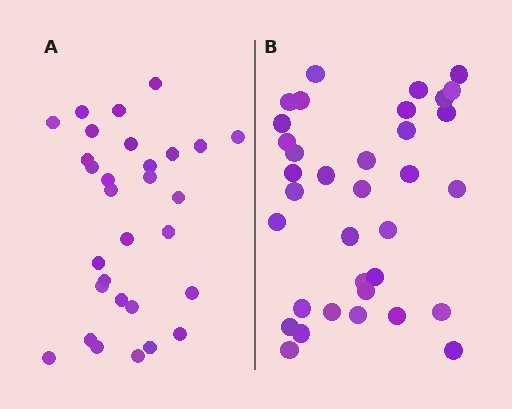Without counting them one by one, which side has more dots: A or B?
Region B (the right region) has more dots.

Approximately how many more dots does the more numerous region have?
Region B has about 5 more dots than region A.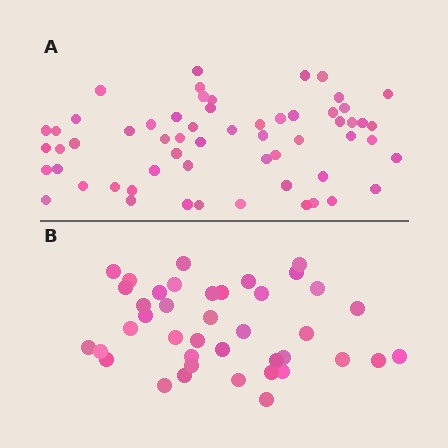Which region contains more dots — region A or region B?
Region A (the top region) has more dots.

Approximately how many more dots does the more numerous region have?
Region A has approximately 20 more dots than region B.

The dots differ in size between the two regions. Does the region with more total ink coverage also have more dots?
No. Region B has more total ink coverage because its dots are larger, but region A actually contains more individual dots. Total area can be misleading — the number of items is what matters here.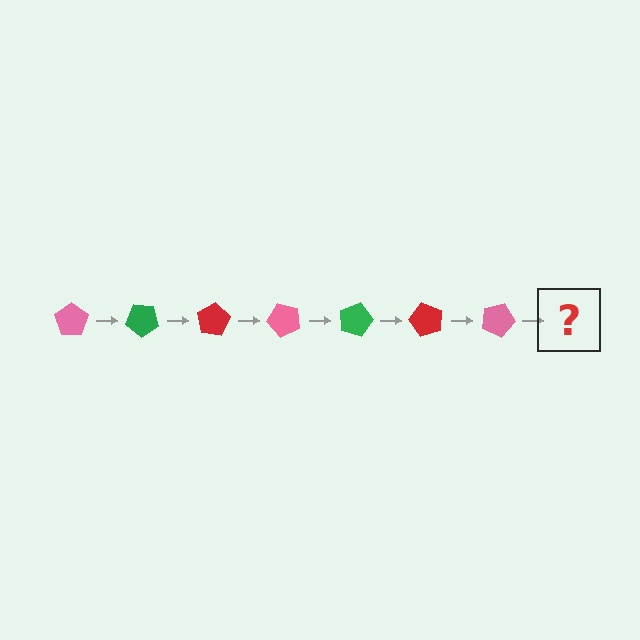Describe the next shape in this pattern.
It should be a green pentagon, rotated 280 degrees from the start.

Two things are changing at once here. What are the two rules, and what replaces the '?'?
The two rules are that it rotates 40 degrees each step and the color cycles through pink, green, and red. The '?' should be a green pentagon, rotated 280 degrees from the start.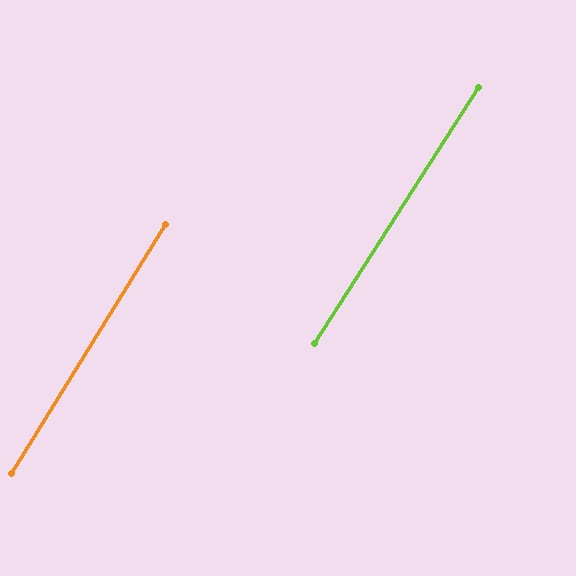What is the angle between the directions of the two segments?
Approximately 1 degree.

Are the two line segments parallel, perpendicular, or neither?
Parallel — their directions differ by only 1.0°.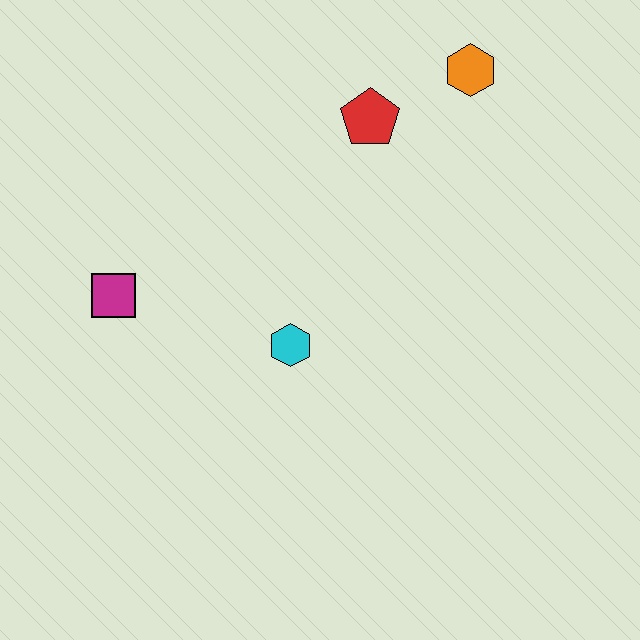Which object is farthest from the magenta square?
The orange hexagon is farthest from the magenta square.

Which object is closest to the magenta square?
The cyan hexagon is closest to the magenta square.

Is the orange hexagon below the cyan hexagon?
No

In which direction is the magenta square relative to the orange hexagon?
The magenta square is to the left of the orange hexagon.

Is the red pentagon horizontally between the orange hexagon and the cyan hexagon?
Yes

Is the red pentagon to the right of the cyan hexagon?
Yes